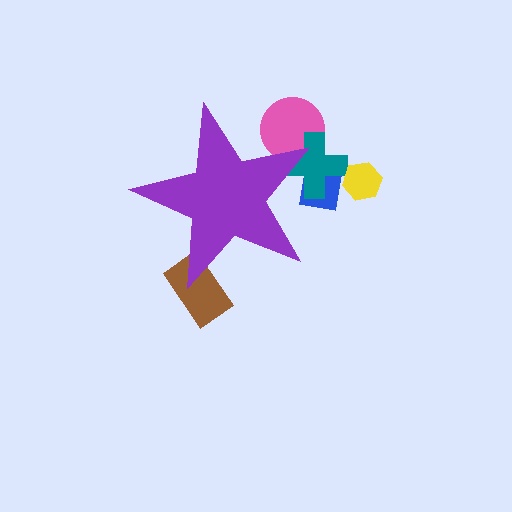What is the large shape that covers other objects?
A purple star.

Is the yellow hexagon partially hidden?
No, the yellow hexagon is fully visible.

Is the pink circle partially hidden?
Yes, the pink circle is partially hidden behind the purple star.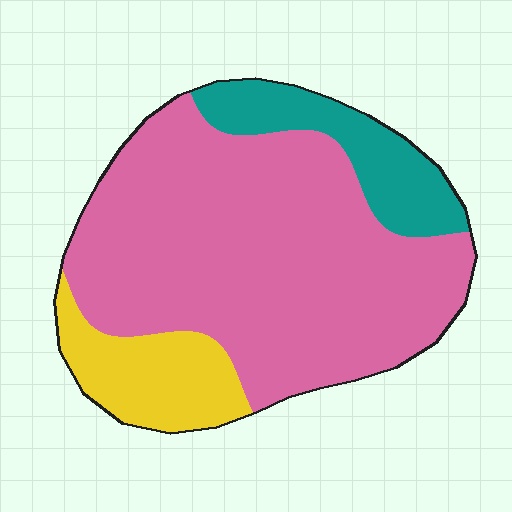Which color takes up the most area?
Pink, at roughly 70%.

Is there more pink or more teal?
Pink.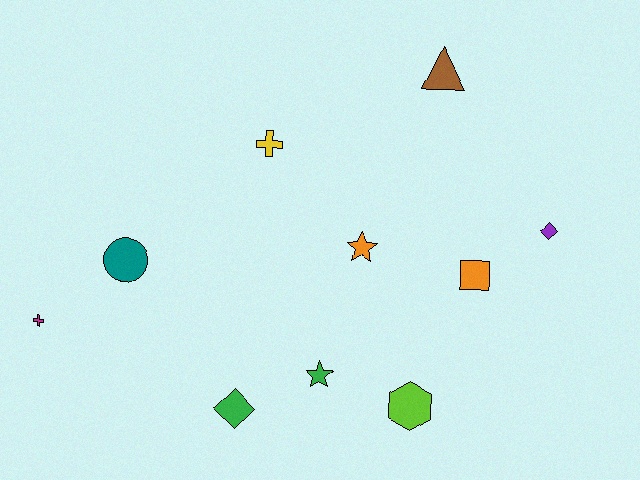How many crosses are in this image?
There are 2 crosses.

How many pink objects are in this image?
There are no pink objects.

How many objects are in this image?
There are 10 objects.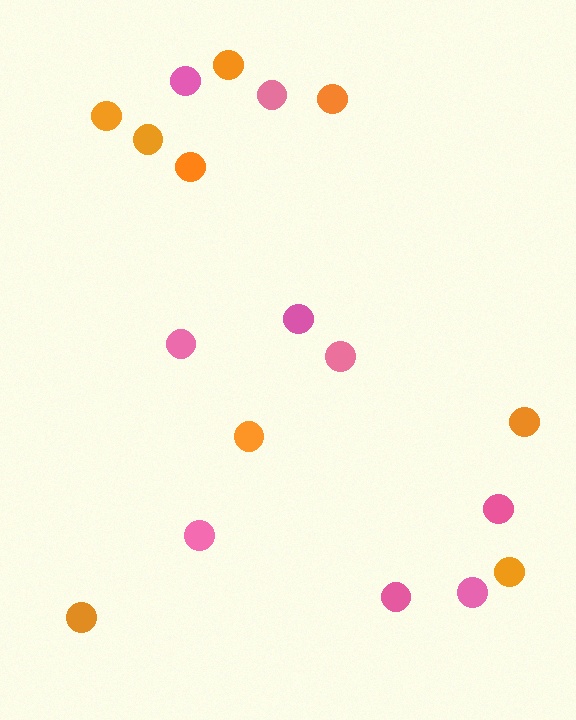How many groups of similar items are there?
There are 2 groups: one group of pink circles (9) and one group of orange circles (9).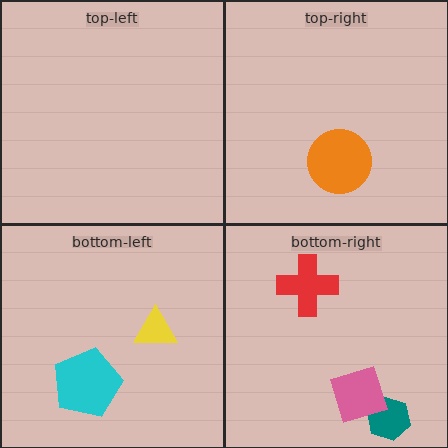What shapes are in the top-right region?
The orange circle.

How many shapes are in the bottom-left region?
2.